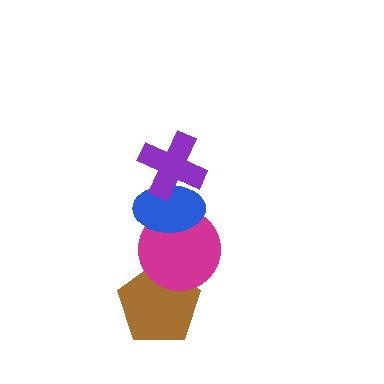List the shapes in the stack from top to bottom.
From top to bottom: the purple cross, the blue ellipse, the magenta circle, the brown pentagon.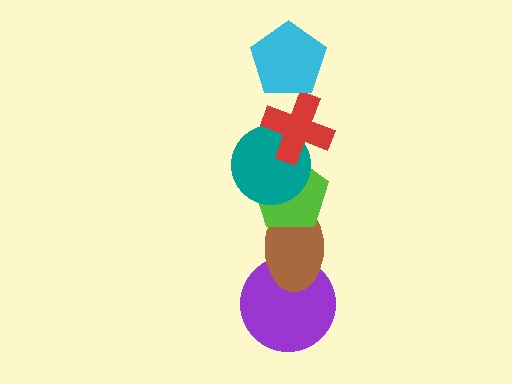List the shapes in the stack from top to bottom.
From top to bottom: the cyan pentagon, the red cross, the teal circle, the lime pentagon, the brown ellipse, the purple circle.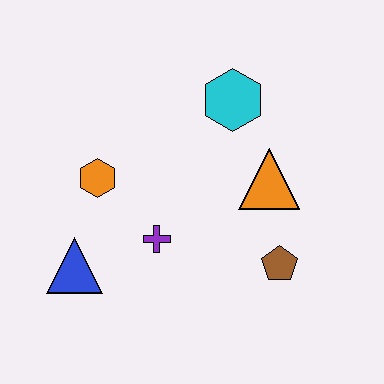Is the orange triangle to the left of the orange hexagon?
No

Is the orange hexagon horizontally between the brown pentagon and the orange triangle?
No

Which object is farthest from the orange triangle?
The blue triangle is farthest from the orange triangle.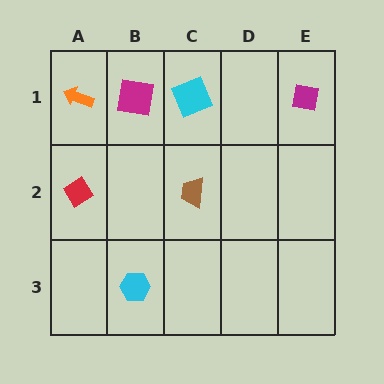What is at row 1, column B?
A magenta square.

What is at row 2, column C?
A brown trapezoid.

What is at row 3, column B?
A cyan hexagon.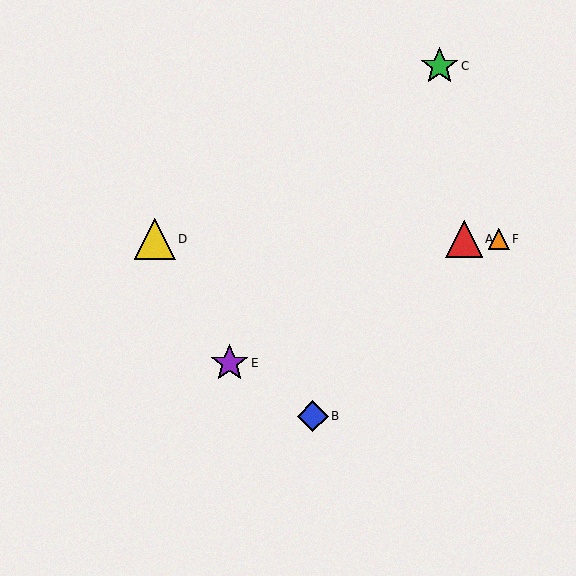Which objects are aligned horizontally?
Objects A, D, F are aligned horizontally.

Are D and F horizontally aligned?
Yes, both are at y≈239.